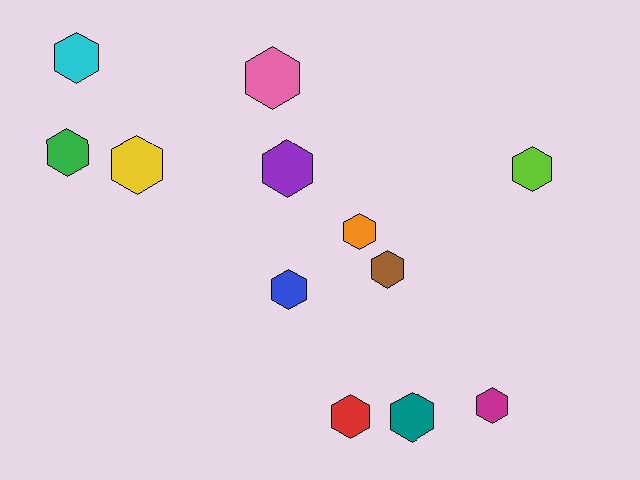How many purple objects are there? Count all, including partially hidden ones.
There is 1 purple object.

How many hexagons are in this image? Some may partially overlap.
There are 12 hexagons.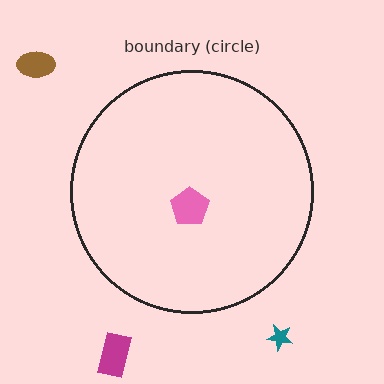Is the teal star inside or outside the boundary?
Outside.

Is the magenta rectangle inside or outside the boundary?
Outside.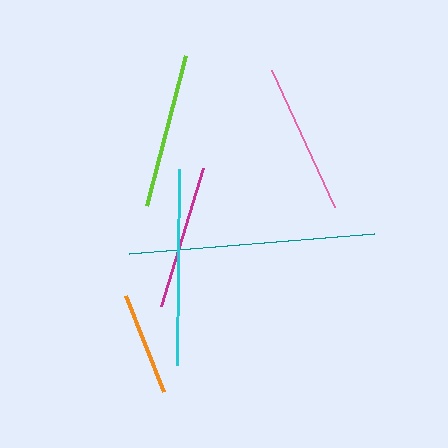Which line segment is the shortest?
The orange line is the shortest at approximately 104 pixels.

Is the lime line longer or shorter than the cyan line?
The cyan line is longer than the lime line.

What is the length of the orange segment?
The orange segment is approximately 104 pixels long.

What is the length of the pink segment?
The pink segment is approximately 150 pixels long.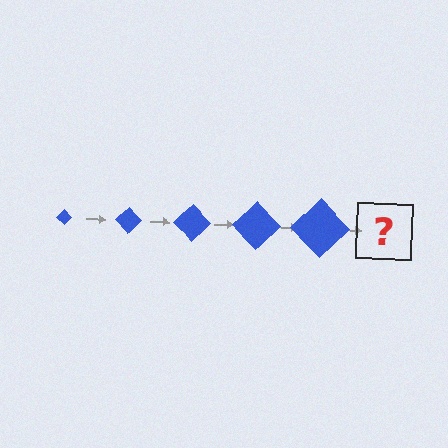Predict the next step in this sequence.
The next step is a blue diamond, larger than the previous one.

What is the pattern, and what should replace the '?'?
The pattern is that the diamond gets progressively larger each step. The '?' should be a blue diamond, larger than the previous one.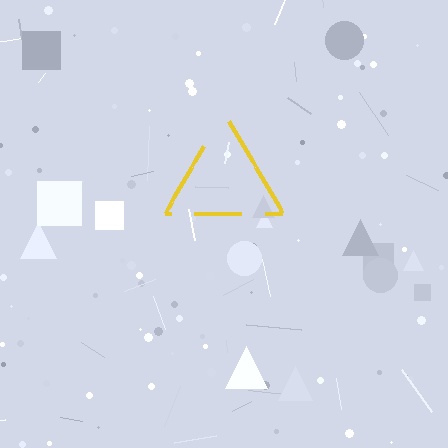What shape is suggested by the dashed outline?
The dashed outline suggests a triangle.